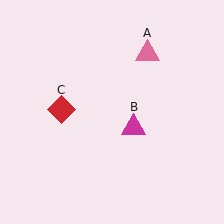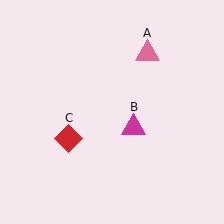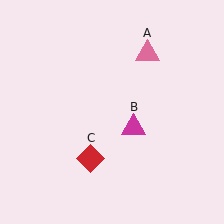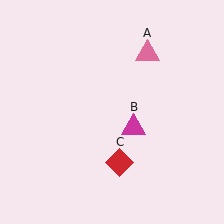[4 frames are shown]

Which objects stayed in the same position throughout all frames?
Pink triangle (object A) and magenta triangle (object B) remained stationary.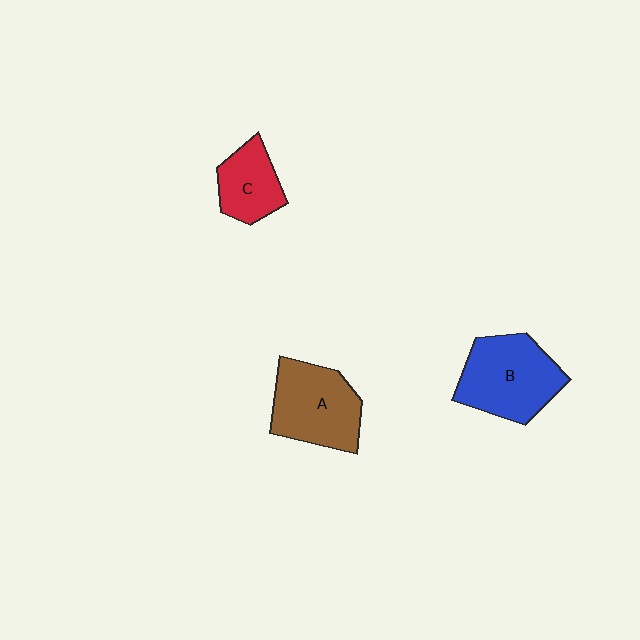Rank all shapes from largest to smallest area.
From largest to smallest: B (blue), A (brown), C (red).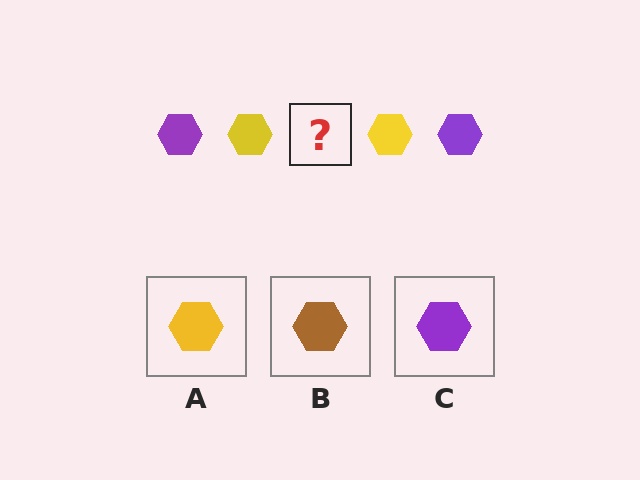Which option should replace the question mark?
Option C.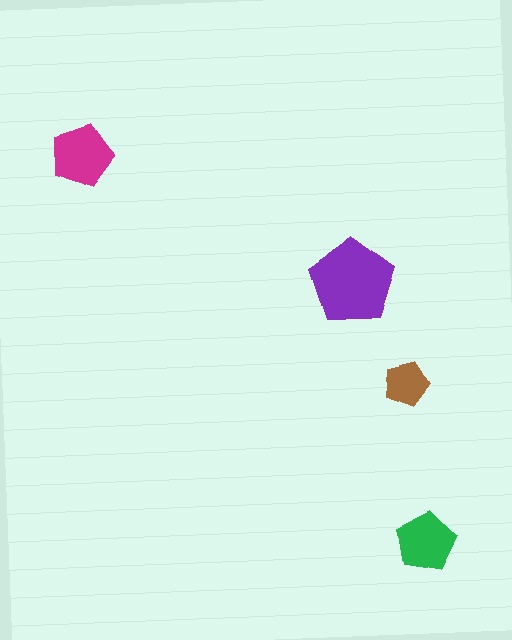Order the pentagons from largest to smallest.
the purple one, the magenta one, the green one, the brown one.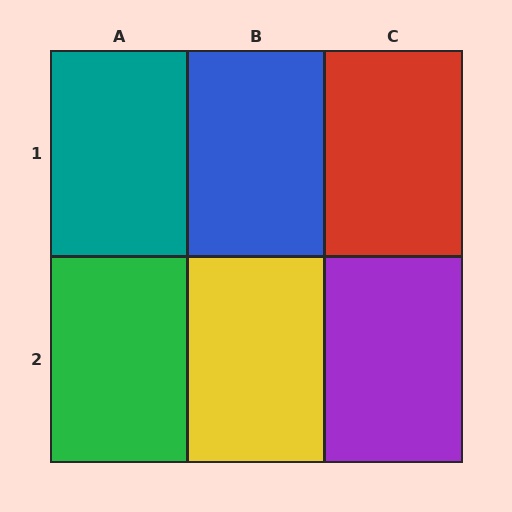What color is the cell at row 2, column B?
Yellow.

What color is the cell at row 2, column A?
Green.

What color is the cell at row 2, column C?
Purple.